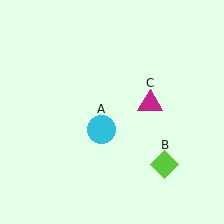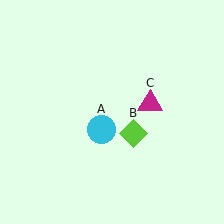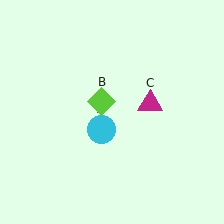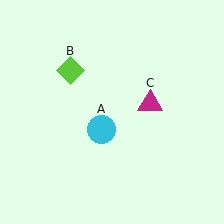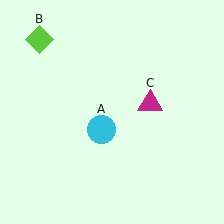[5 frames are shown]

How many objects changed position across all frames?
1 object changed position: lime diamond (object B).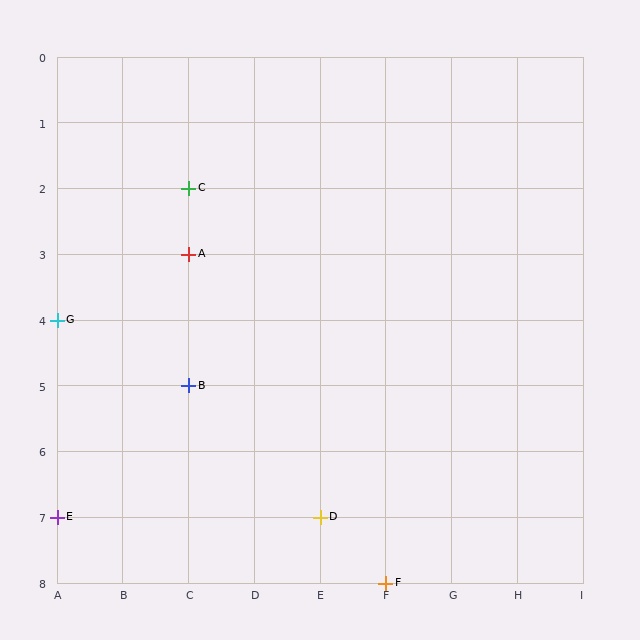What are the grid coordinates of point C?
Point C is at grid coordinates (C, 2).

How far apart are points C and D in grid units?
Points C and D are 2 columns and 5 rows apart (about 5.4 grid units diagonally).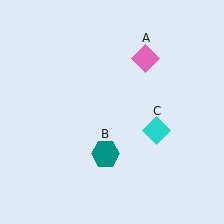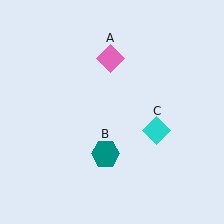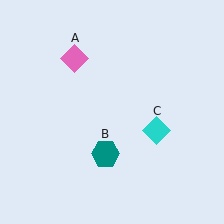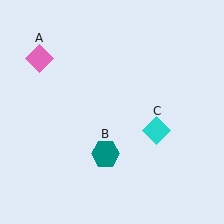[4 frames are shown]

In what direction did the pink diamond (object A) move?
The pink diamond (object A) moved left.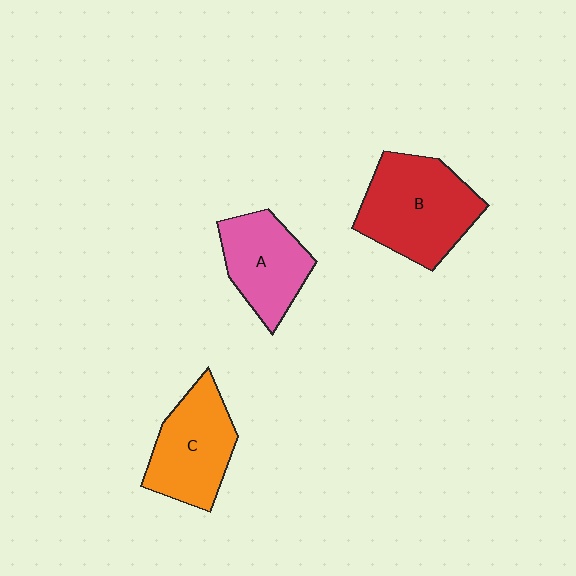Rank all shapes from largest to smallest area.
From largest to smallest: B (red), C (orange), A (pink).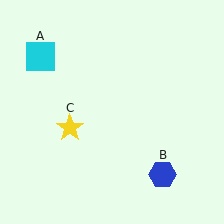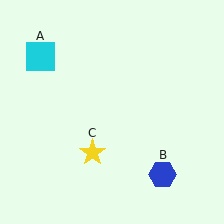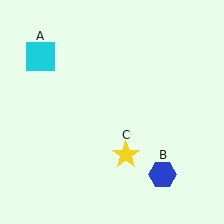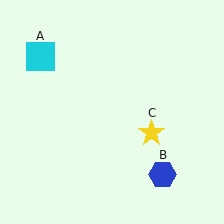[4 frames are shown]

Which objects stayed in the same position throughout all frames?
Cyan square (object A) and blue hexagon (object B) remained stationary.